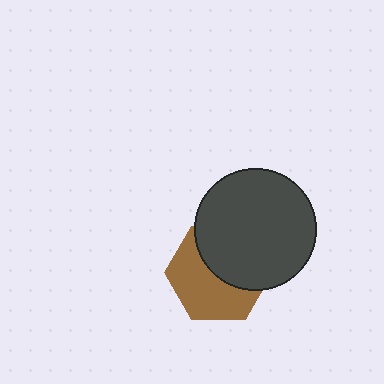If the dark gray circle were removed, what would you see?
You would see the complete brown hexagon.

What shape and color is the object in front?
The object in front is a dark gray circle.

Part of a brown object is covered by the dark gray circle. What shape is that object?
It is a hexagon.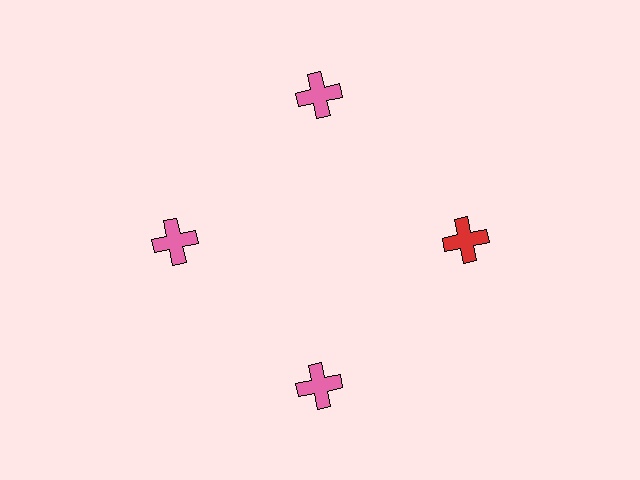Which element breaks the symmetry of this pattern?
The red cross at roughly the 3 o'clock position breaks the symmetry. All other shapes are pink crosses.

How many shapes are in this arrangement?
There are 4 shapes arranged in a ring pattern.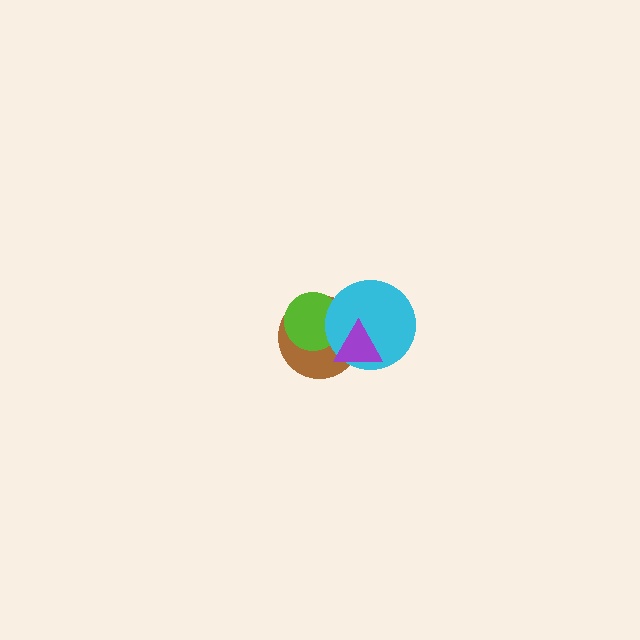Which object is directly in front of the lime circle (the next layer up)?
The cyan circle is directly in front of the lime circle.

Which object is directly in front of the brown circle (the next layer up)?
The lime circle is directly in front of the brown circle.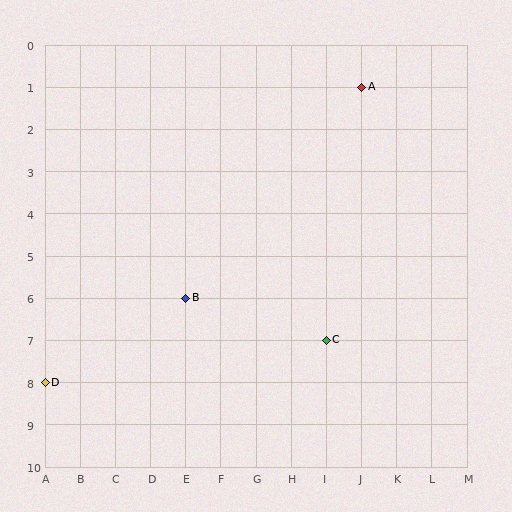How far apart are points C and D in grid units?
Points C and D are 8 columns and 1 row apart (about 8.1 grid units diagonally).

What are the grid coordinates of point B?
Point B is at grid coordinates (E, 6).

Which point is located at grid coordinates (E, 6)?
Point B is at (E, 6).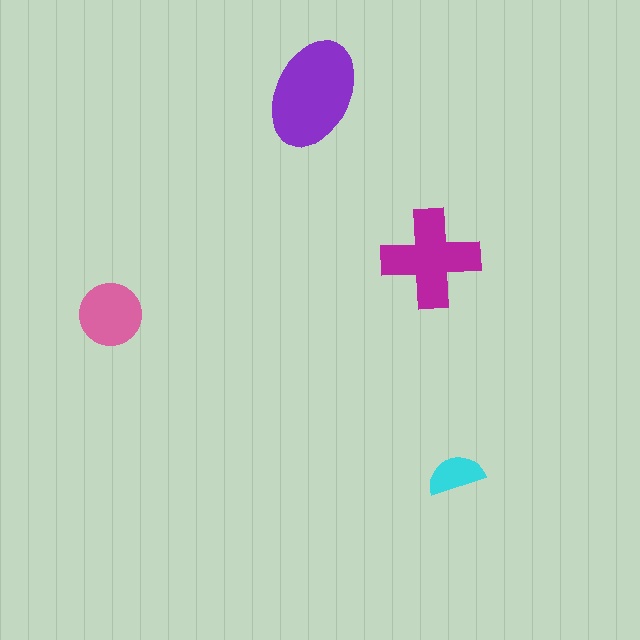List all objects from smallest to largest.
The cyan semicircle, the pink circle, the magenta cross, the purple ellipse.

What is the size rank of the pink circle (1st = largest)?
3rd.